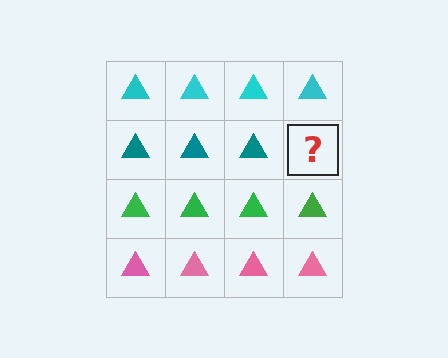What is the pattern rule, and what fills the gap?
The rule is that each row has a consistent color. The gap should be filled with a teal triangle.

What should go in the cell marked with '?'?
The missing cell should contain a teal triangle.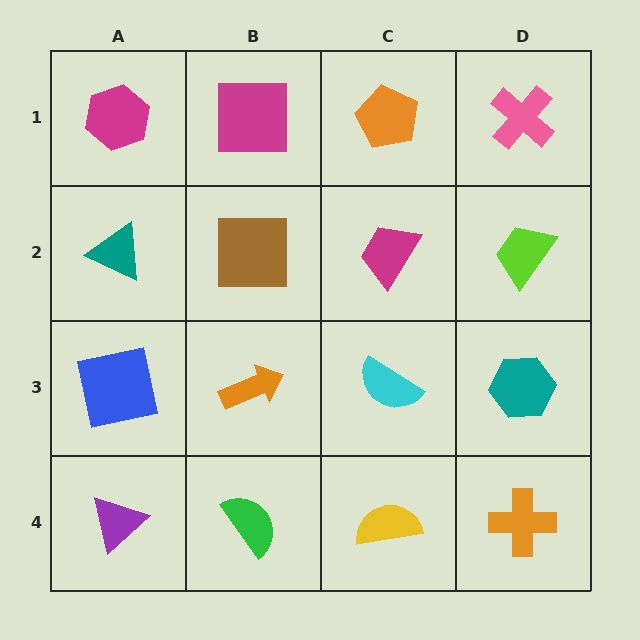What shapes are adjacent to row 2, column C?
An orange pentagon (row 1, column C), a cyan semicircle (row 3, column C), a brown square (row 2, column B), a lime trapezoid (row 2, column D).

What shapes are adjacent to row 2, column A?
A magenta hexagon (row 1, column A), a blue square (row 3, column A), a brown square (row 2, column B).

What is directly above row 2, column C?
An orange pentagon.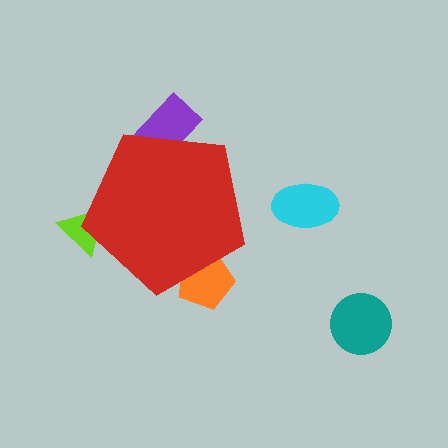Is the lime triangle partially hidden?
Yes, the lime triangle is partially hidden behind the red pentagon.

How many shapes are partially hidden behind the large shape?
3 shapes are partially hidden.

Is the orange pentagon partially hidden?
Yes, the orange pentagon is partially hidden behind the red pentagon.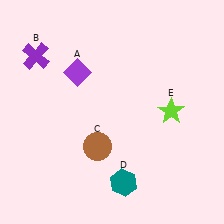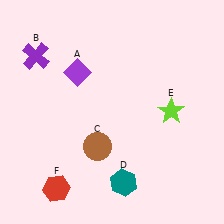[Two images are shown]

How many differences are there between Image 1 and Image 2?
There is 1 difference between the two images.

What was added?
A red hexagon (F) was added in Image 2.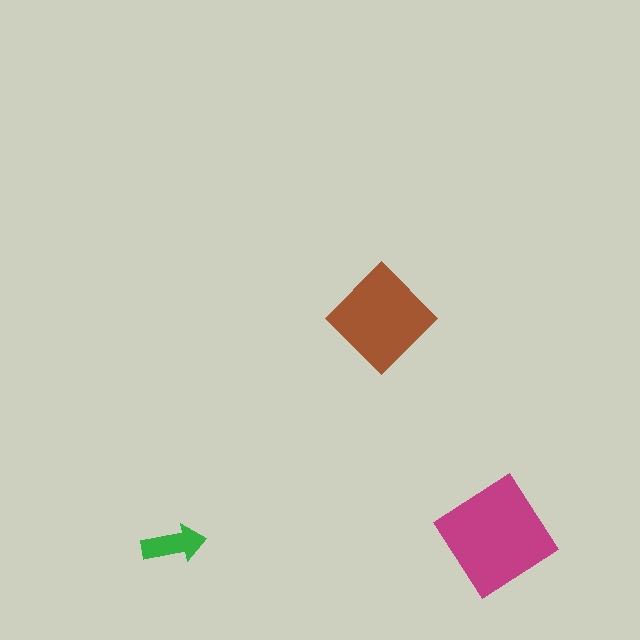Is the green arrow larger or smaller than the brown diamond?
Smaller.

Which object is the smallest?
The green arrow.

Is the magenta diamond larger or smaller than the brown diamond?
Larger.